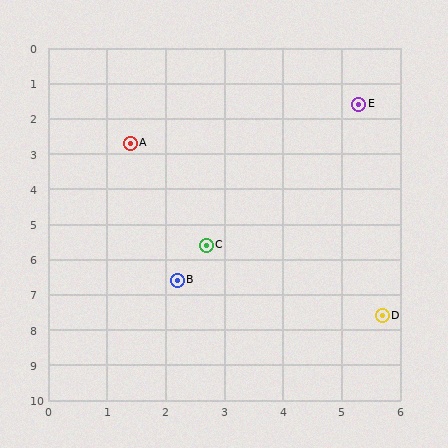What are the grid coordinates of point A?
Point A is at approximately (1.4, 2.7).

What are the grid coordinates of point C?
Point C is at approximately (2.7, 5.6).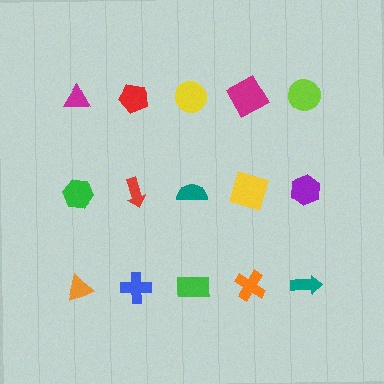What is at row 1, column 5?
A lime circle.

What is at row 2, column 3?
A teal semicircle.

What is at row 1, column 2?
A red pentagon.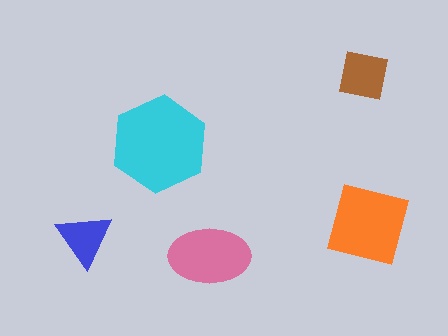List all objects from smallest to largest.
The blue triangle, the brown square, the pink ellipse, the orange square, the cyan hexagon.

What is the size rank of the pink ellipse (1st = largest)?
3rd.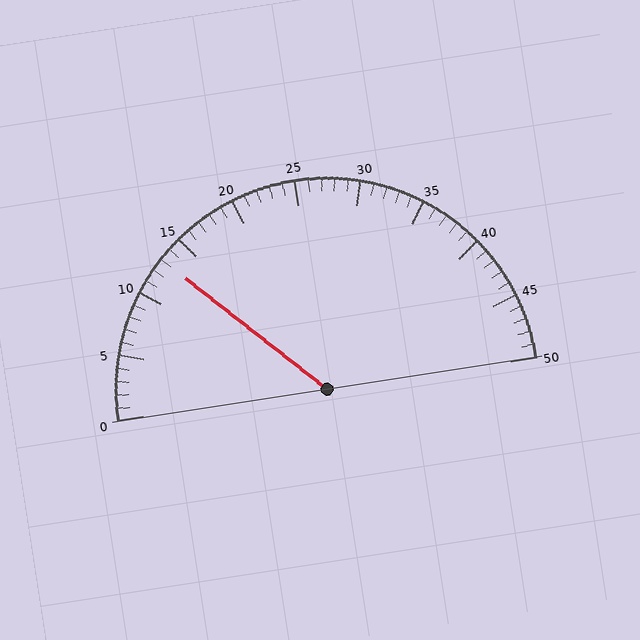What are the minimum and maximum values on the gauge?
The gauge ranges from 0 to 50.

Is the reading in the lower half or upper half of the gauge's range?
The reading is in the lower half of the range (0 to 50).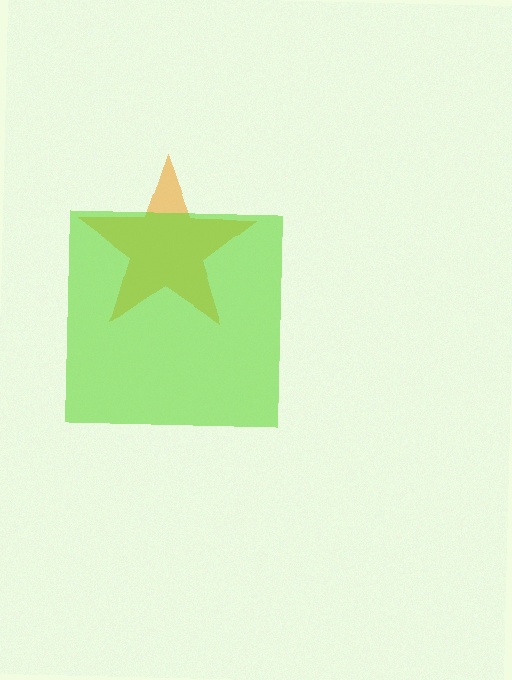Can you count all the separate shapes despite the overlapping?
Yes, there are 2 separate shapes.